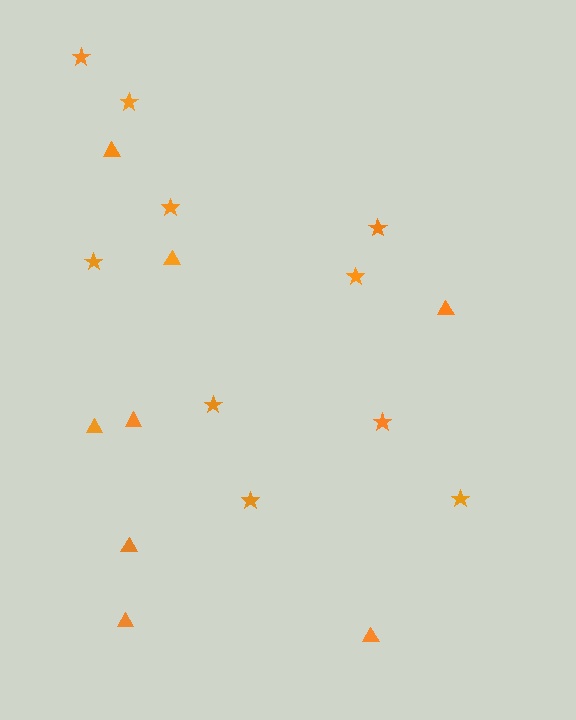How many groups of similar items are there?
There are 2 groups: one group of stars (10) and one group of triangles (8).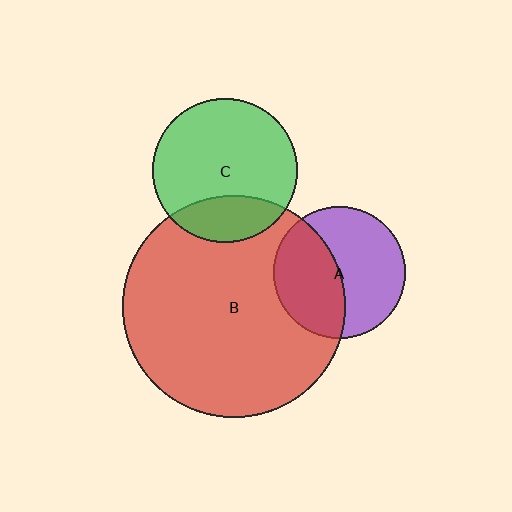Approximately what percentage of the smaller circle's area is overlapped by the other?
Approximately 25%.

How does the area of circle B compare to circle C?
Approximately 2.4 times.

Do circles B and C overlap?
Yes.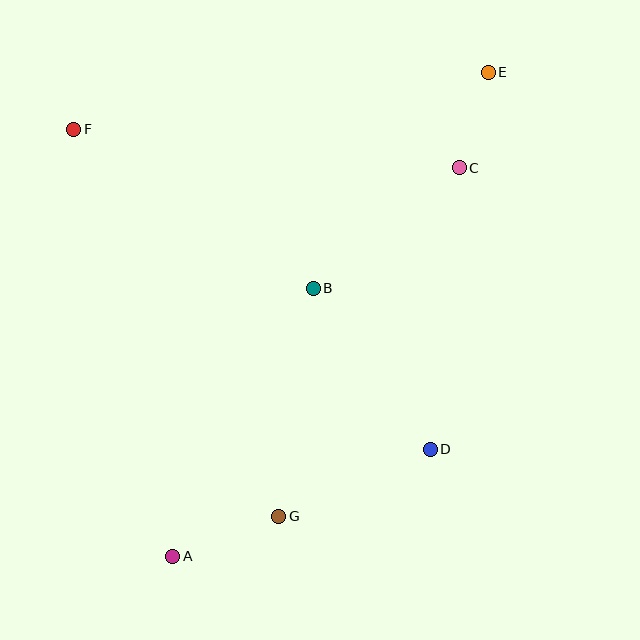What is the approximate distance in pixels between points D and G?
The distance between D and G is approximately 166 pixels.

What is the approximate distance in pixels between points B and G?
The distance between B and G is approximately 230 pixels.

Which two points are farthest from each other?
Points A and E are farthest from each other.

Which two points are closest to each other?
Points C and E are closest to each other.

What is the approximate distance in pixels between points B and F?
The distance between B and F is approximately 287 pixels.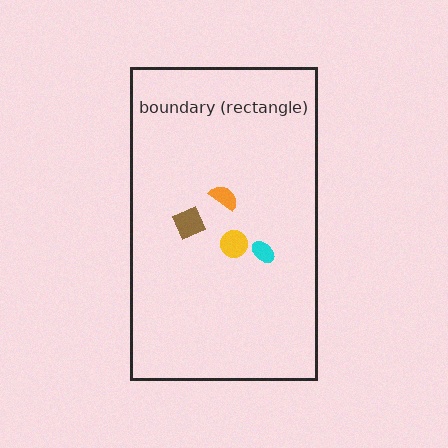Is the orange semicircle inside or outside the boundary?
Inside.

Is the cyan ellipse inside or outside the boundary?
Inside.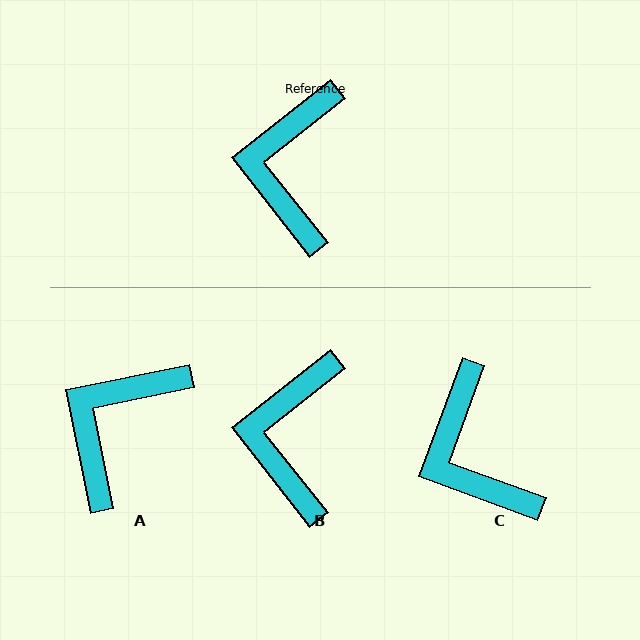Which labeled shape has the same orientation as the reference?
B.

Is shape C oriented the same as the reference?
No, it is off by about 32 degrees.